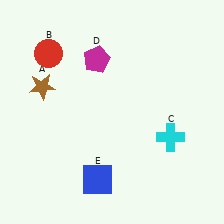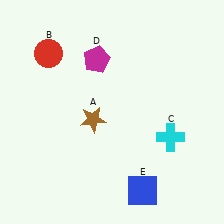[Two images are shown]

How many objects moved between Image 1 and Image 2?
2 objects moved between the two images.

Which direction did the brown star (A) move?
The brown star (A) moved right.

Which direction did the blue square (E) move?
The blue square (E) moved right.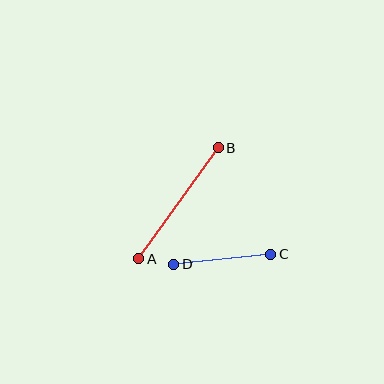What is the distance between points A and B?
The distance is approximately 137 pixels.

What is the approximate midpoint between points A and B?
The midpoint is at approximately (178, 203) pixels.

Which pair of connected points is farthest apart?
Points A and B are farthest apart.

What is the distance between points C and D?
The distance is approximately 97 pixels.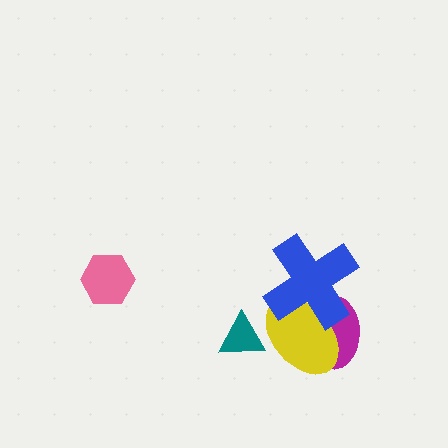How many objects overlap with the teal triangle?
1 object overlaps with the teal triangle.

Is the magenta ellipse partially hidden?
Yes, it is partially covered by another shape.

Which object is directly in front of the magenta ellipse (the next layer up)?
The yellow ellipse is directly in front of the magenta ellipse.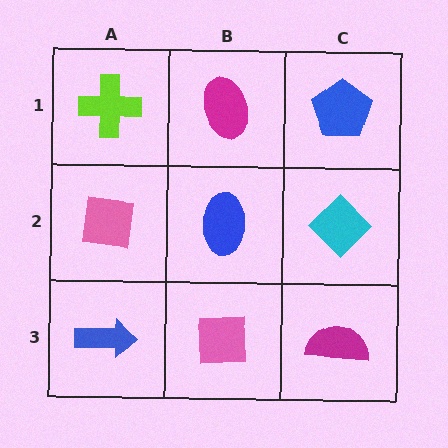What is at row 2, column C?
A cyan diamond.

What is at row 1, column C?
A blue pentagon.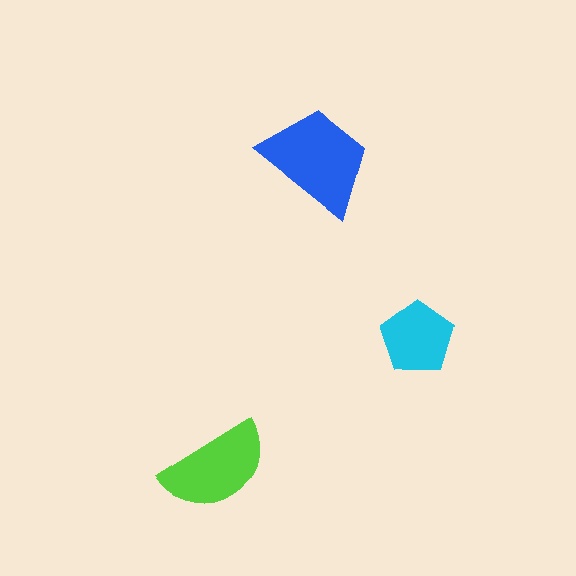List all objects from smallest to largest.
The cyan pentagon, the lime semicircle, the blue trapezoid.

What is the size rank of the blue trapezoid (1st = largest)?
1st.